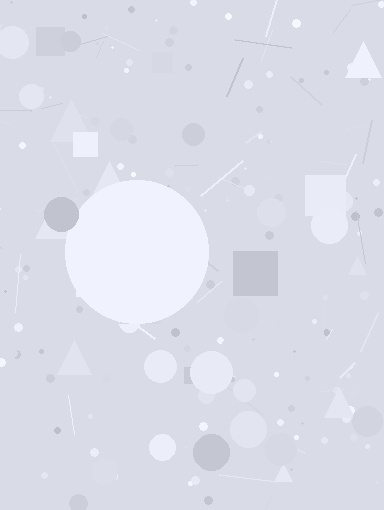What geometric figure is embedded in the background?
A circle is embedded in the background.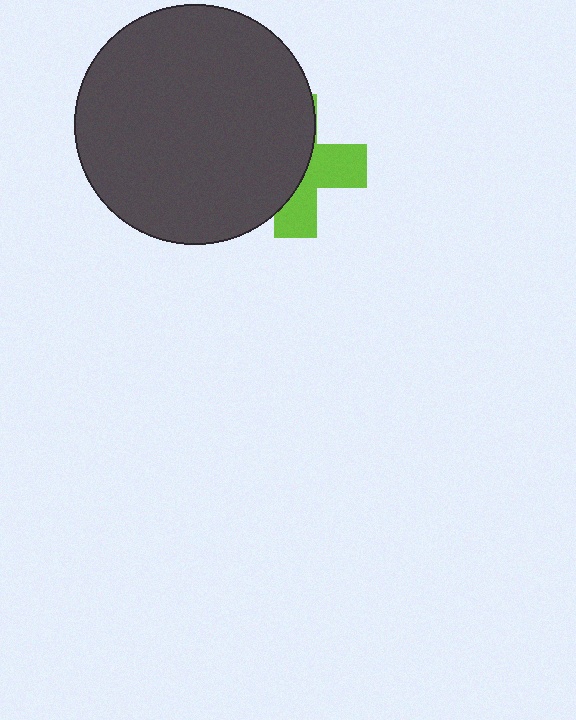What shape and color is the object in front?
The object in front is a dark gray circle.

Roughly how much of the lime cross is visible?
A small part of it is visible (roughly 43%).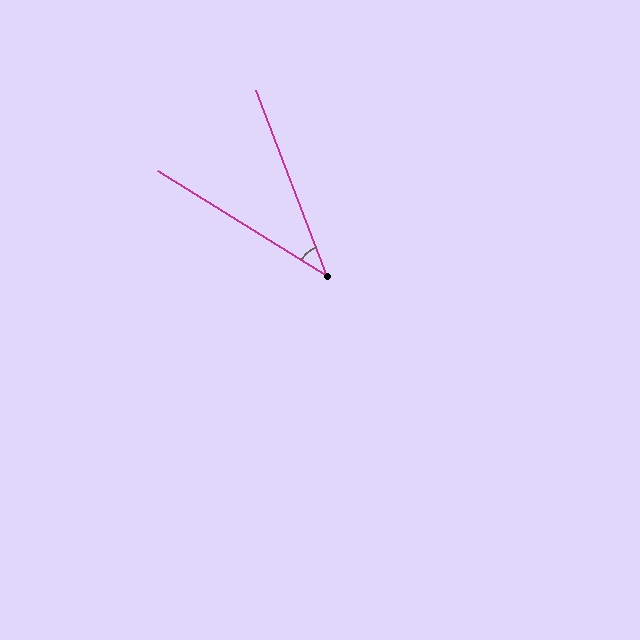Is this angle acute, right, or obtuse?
It is acute.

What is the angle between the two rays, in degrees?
Approximately 37 degrees.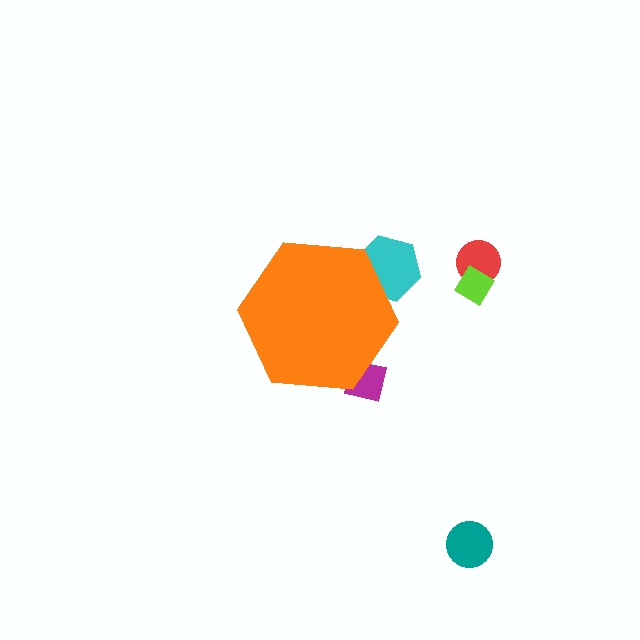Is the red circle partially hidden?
No, the red circle is fully visible.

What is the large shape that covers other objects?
An orange hexagon.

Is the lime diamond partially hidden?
No, the lime diamond is fully visible.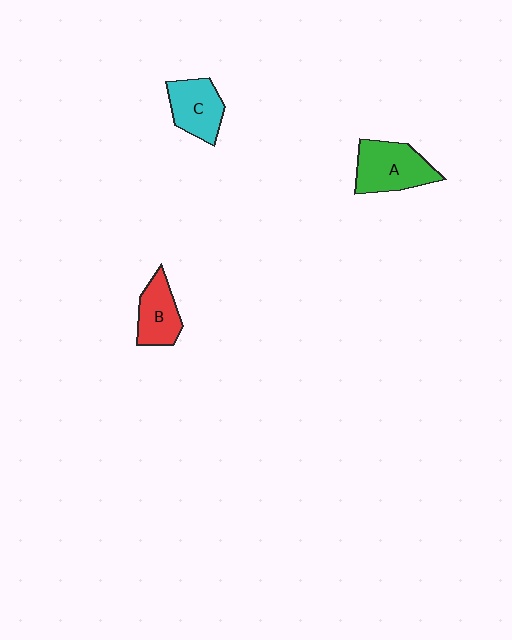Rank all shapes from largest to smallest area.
From largest to smallest: A (green), C (cyan), B (red).